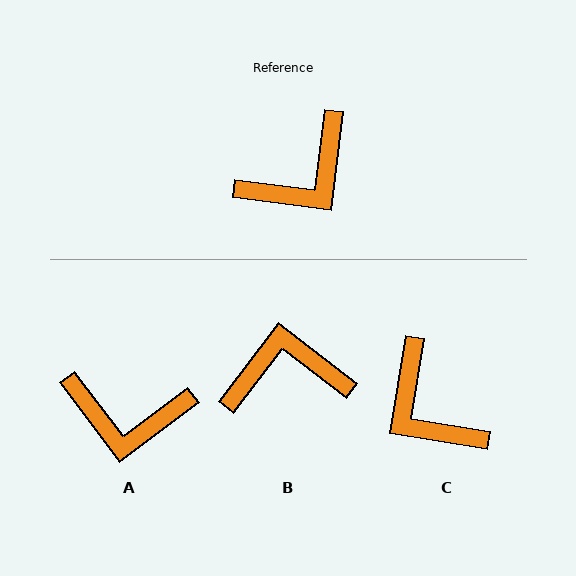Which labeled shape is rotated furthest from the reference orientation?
B, about 150 degrees away.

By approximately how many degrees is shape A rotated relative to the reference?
Approximately 46 degrees clockwise.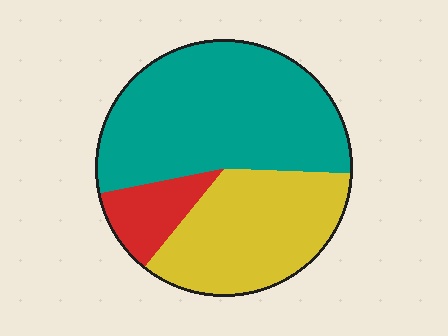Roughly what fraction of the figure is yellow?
Yellow takes up about one third (1/3) of the figure.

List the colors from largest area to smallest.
From largest to smallest: teal, yellow, red.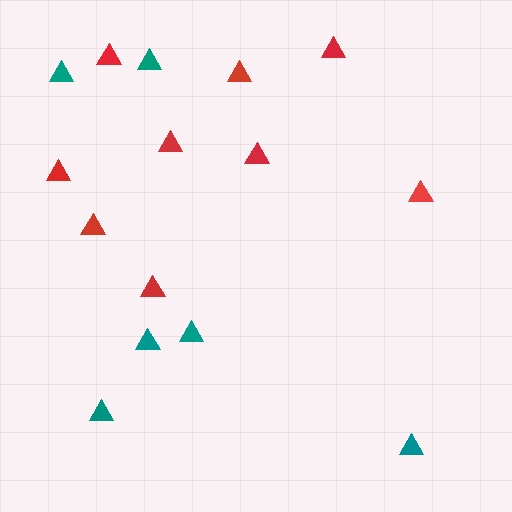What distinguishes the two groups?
There are 2 groups: one group of red triangles (9) and one group of teal triangles (6).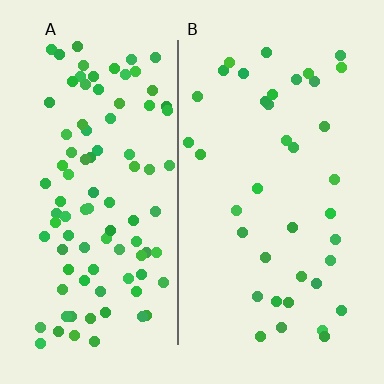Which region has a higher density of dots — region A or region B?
A (the left).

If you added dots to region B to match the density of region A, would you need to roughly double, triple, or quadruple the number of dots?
Approximately triple.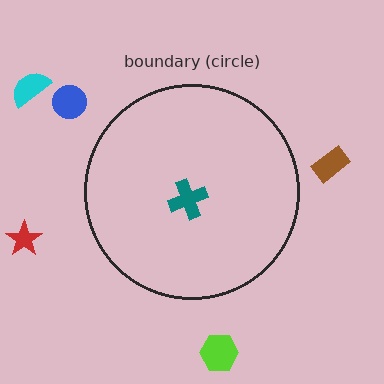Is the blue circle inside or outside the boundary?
Outside.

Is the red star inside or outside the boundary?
Outside.